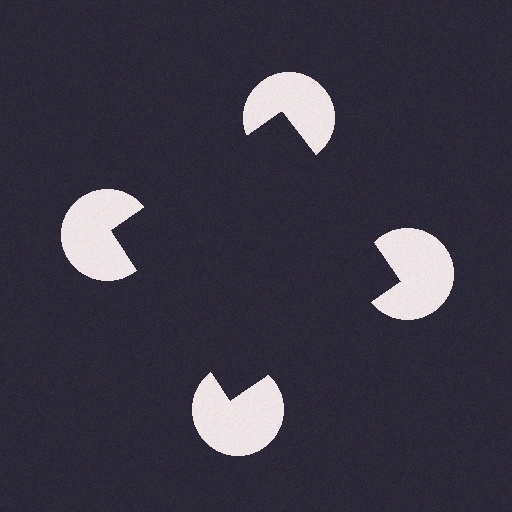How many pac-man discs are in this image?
There are 4 — one at each vertex of the illusory square.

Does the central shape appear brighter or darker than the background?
It typically appears slightly darker than the background, even though no actual brightness change is drawn.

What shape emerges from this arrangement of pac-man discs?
An illusory square — its edges are inferred from the aligned wedge cuts in the pac-man discs, not physically drawn.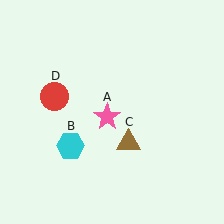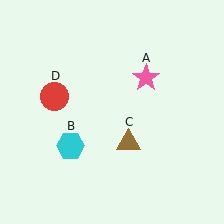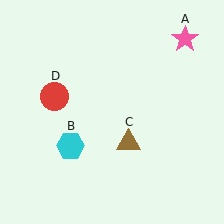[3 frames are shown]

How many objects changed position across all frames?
1 object changed position: pink star (object A).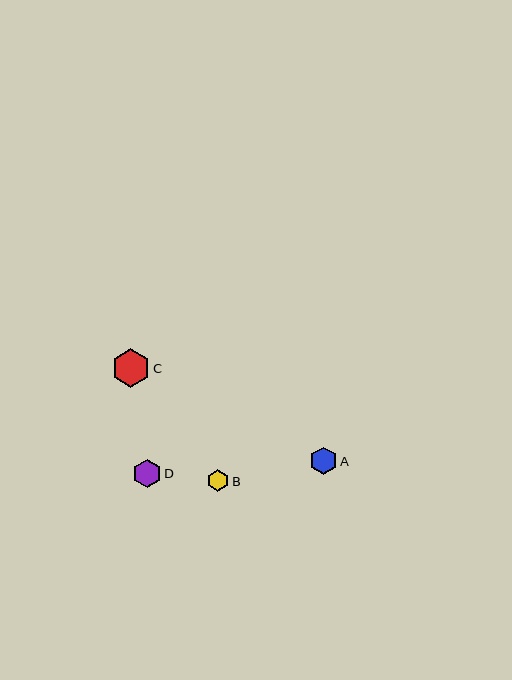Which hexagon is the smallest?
Hexagon B is the smallest with a size of approximately 22 pixels.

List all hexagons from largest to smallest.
From largest to smallest: C, D, A, B.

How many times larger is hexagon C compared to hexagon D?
Hexagon C is approximately 1.4 times the size of hexagon D.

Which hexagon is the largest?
Hexagon C is the largest with a size of approximately 39 pixels.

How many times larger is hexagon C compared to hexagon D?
Hexagon C is approximately 1.4 times the size of hexagon D.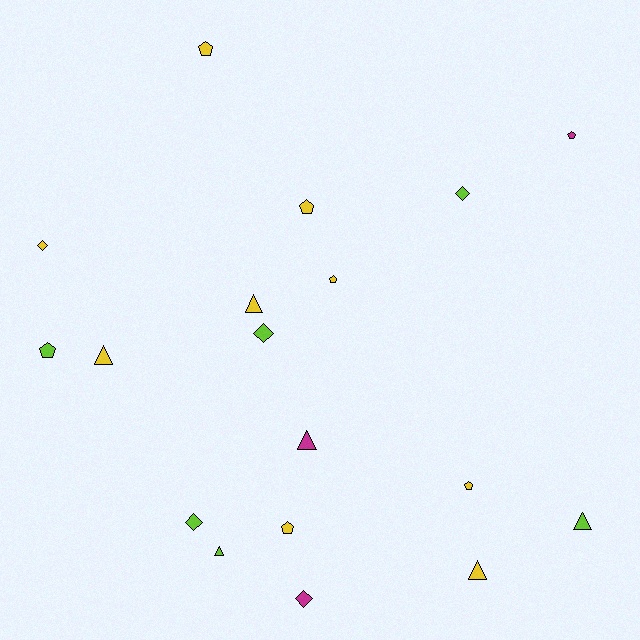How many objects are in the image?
There are 18 objects.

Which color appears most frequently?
Yellow, with 9 objects.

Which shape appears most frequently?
Pentagon, with 7 objects.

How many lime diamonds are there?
There are 3 lime diamonds.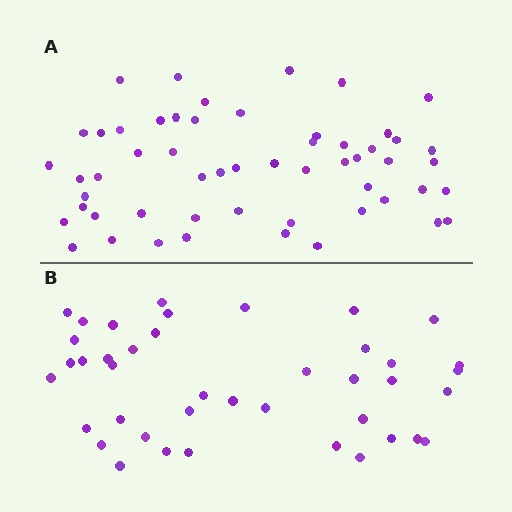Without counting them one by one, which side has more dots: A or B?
Region A (the top region) has more dots.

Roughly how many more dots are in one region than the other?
Region A has approximately 15 more dots than region B.